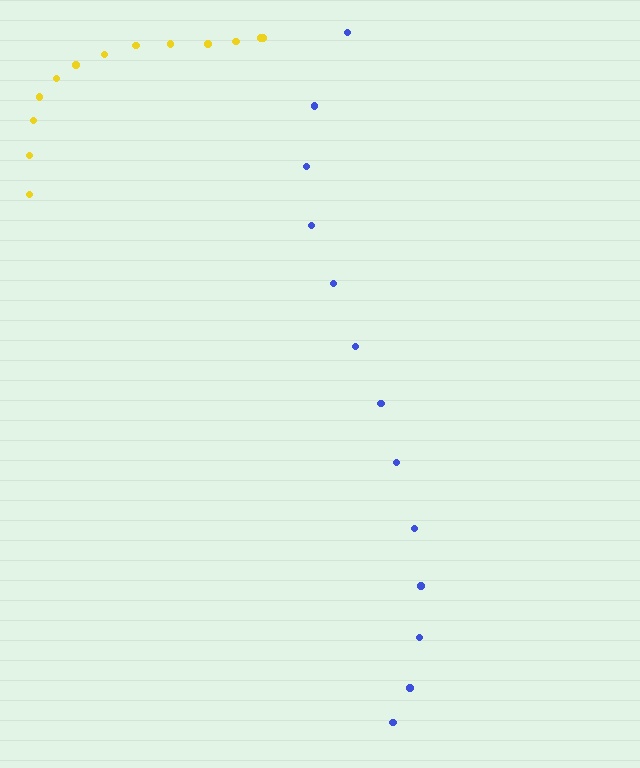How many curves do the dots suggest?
There are 2 distinct paths.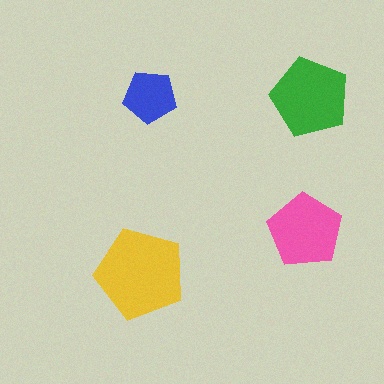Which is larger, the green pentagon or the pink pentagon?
The green one.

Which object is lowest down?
The yellow pentagon is bottommost.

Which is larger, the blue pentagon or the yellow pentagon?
The yellow one.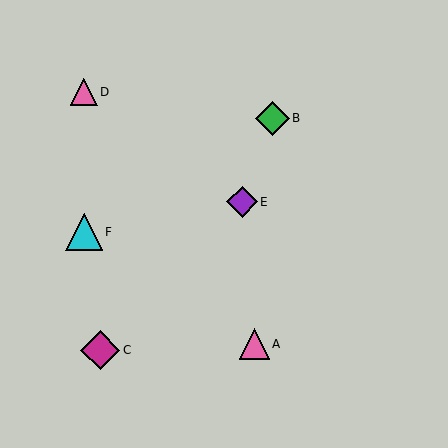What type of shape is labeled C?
Shape C is a magenta diamond.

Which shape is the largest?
The magenta diamond (labeled C) is the largest.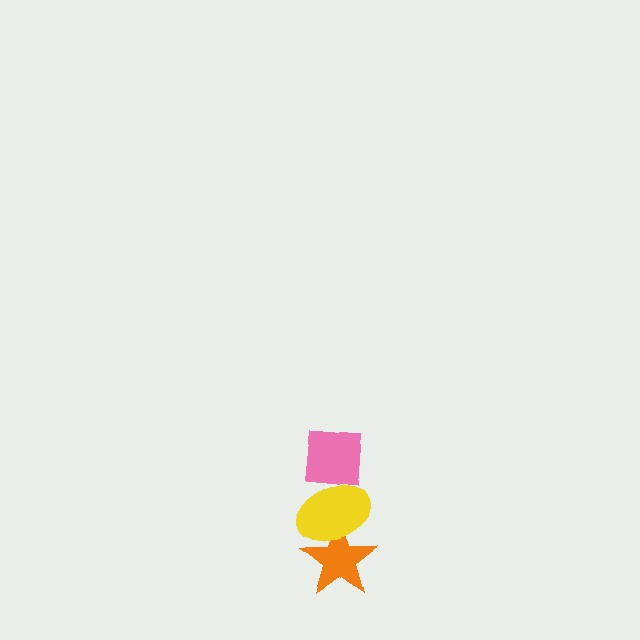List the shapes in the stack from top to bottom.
From top to bottom: the pink square, the yellow ellipse, the orange star.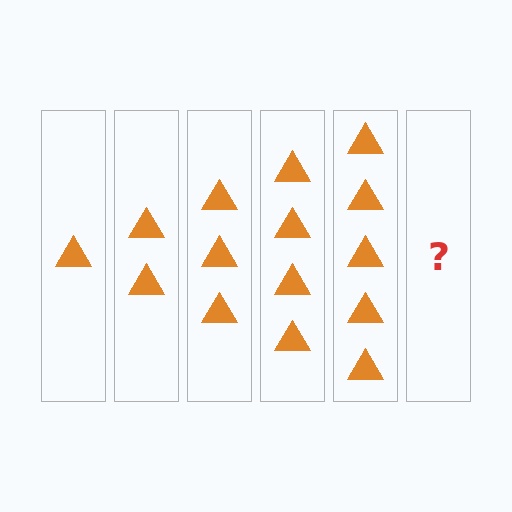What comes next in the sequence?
The next element should be 6 triangles.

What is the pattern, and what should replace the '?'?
The pattern is that each step adds one more triangle. The '?' should be 6 triangles.